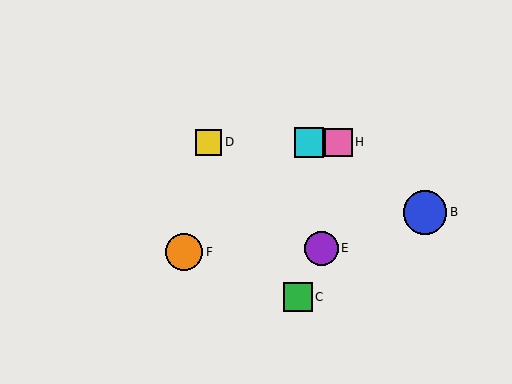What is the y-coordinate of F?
Object F is at y≈252.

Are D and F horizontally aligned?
No, D is at y≈142 and F is at y≈252.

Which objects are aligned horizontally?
Objects A, D, G, H are aligned horizontally.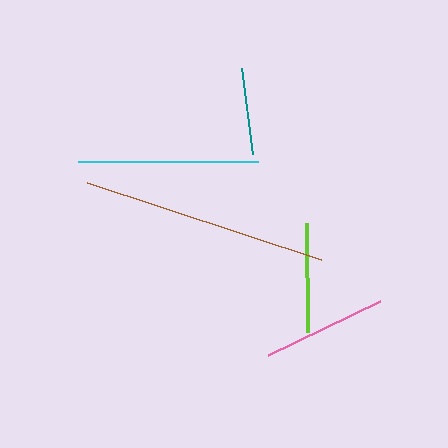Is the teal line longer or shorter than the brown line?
The brown line is longer than the teal line.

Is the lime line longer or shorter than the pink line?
The pink line is longer than the lime line.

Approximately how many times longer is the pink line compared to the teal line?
The pink line is approximately 1.4 times the length of the teal line.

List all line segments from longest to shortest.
From longest to shortest: brown, cyan, pink, lime, teal.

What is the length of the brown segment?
The brown segment is approximately 247 pixels long.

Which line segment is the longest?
The brown line is the longest at approximately 247 pixels.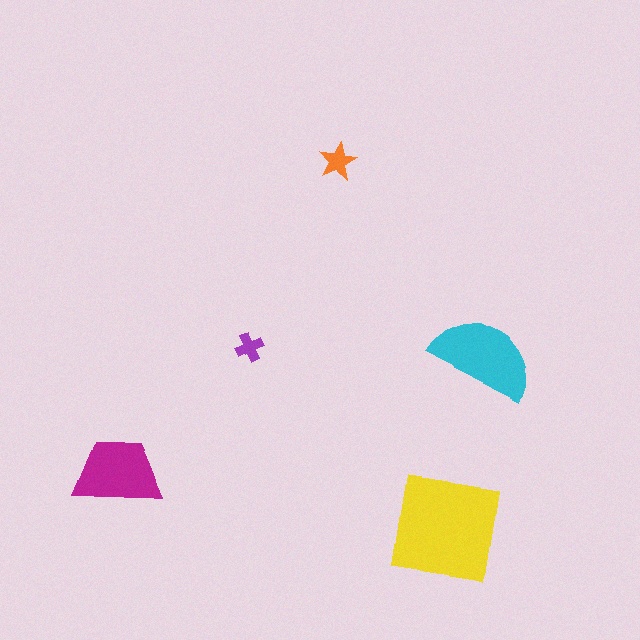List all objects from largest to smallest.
The yellow square, the cyan semicircle, the magenta trapezoid, the orange star, the purple cross.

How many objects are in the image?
There are 5 objects in the image.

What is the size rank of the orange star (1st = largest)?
4th.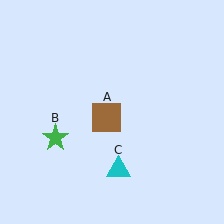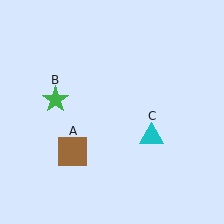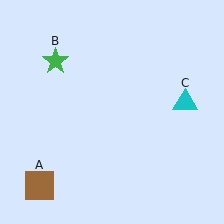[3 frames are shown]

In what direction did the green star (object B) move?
The green star (object B) moved up.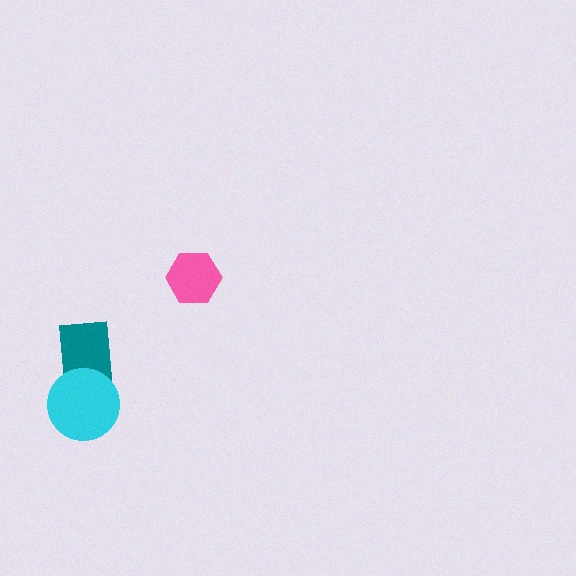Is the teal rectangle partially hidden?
Yes, it is partially covered by another shape.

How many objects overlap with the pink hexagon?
0 objects overlap with the pink hexagon.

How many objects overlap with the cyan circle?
1 object overlaps with the cyan circle.